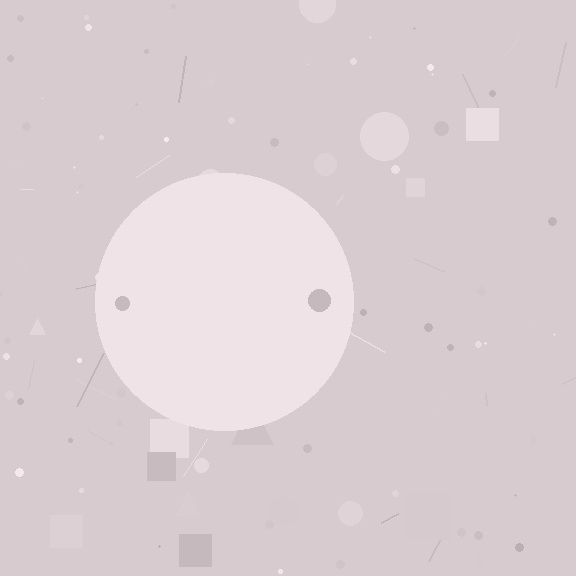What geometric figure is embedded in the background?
A circle is embedded in the background.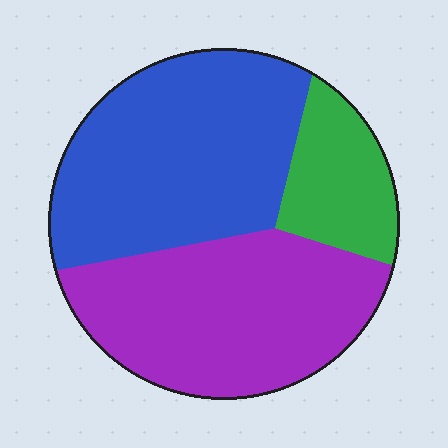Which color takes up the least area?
Green, at roughly 15%.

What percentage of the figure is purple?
Purple covers around 40% of the figure.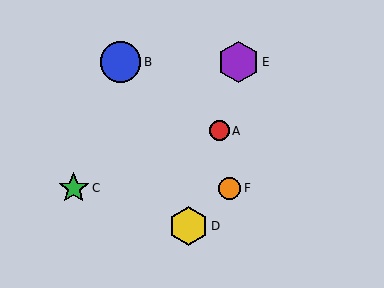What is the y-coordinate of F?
Object F is at y≈188.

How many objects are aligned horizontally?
2 objects (C, F) are aligned horizontally.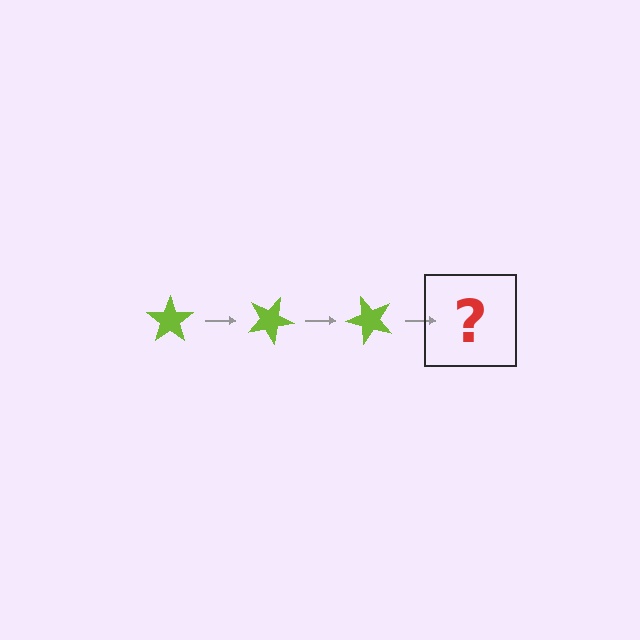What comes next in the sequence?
The next element should be a lime star rotated 75 degrees.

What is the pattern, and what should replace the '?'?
The pattern is that the star rotates 25 degrees each step. The '?' should be a lime star rotated 75 degrees.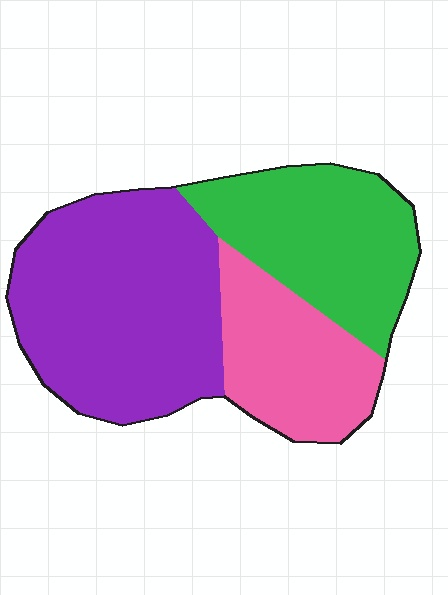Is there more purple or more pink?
Purple.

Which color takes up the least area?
Pink, at roughly 25%.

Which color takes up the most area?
Purple, at roughly 45%.